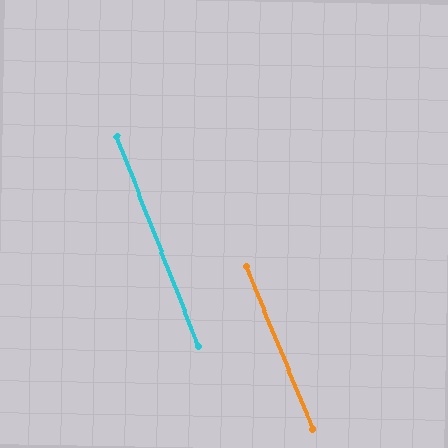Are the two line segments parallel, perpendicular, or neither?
Parallel — their directions differ by only 0.9°.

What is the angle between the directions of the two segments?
Approximately 1 degree.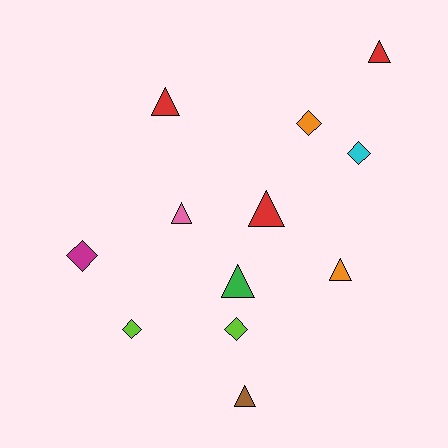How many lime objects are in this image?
There are 2 lime objects.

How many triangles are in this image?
There are 7 triangles.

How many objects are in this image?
There are 12 objects.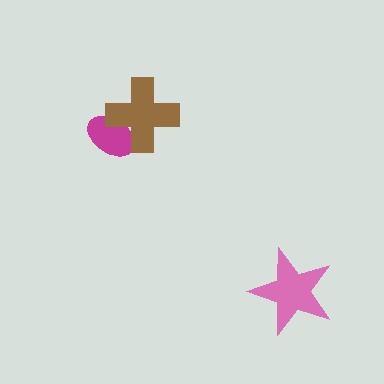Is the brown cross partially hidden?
No, no other shape covers it.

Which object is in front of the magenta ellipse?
The brown cross is in front of the magenta ellipse.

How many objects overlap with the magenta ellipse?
1 object overlaps with the magenta ellipse.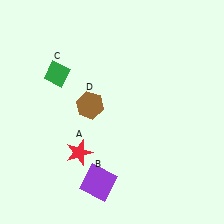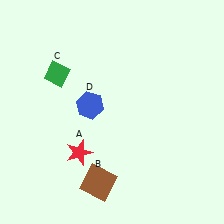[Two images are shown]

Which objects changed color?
B changed from purple to brown. D changed from brown to blue.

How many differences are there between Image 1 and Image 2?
There are 2 differences between the two images.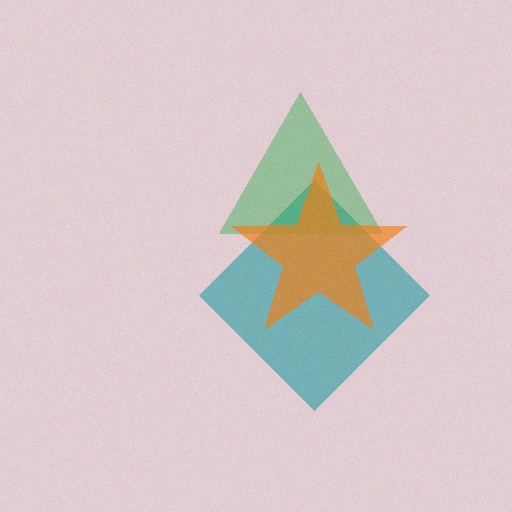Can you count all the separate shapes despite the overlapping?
Yes, there are 3 separate shapes.